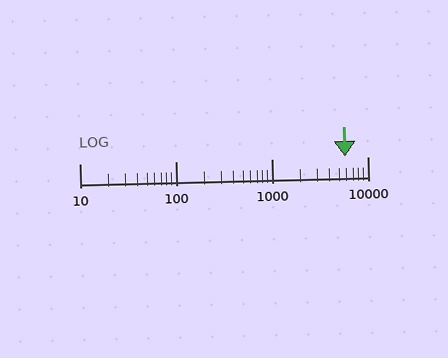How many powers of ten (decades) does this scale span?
The scale spans 3 decades, from 10 to 10000.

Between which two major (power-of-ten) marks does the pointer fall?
The pointer is between 1000 and 10000.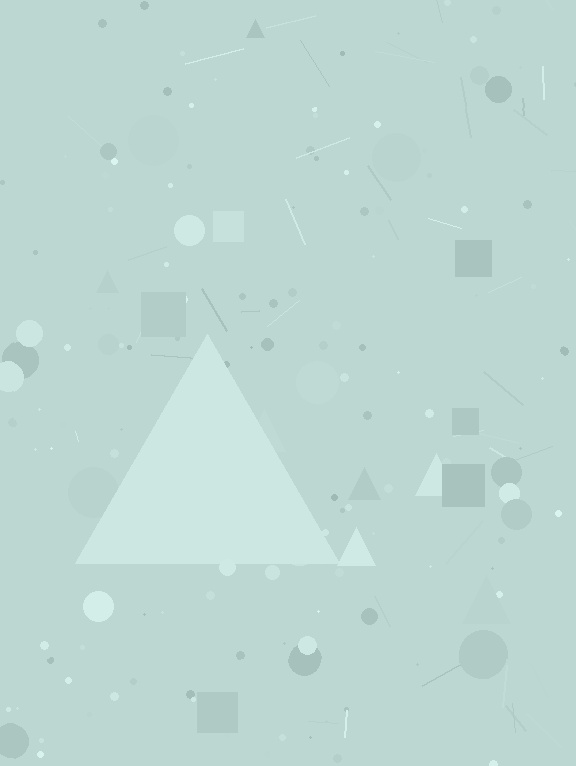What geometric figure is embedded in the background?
A triangle is embedded in the background.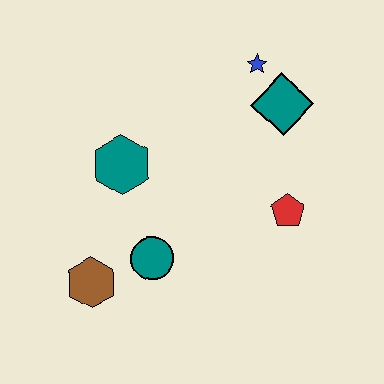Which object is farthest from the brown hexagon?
The blue star is farthest from the brown hexagon.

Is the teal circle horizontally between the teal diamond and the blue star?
No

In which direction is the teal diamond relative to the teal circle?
The teal diamond is above the teal circle.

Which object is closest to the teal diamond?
The blue star is closest to the teal diamond.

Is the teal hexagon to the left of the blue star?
Yes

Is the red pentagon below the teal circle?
No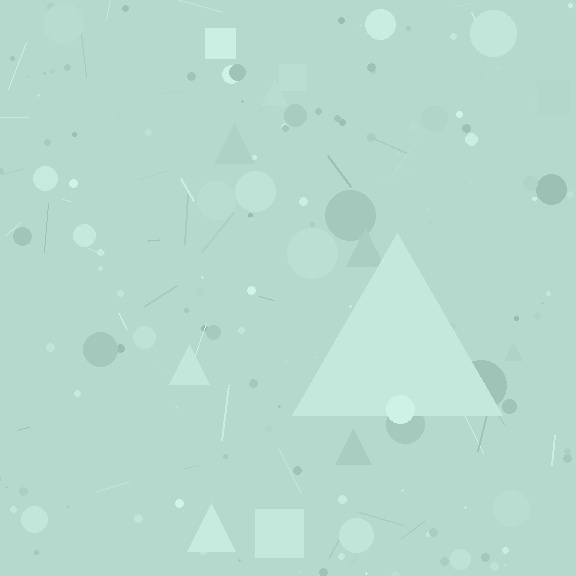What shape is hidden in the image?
A triangle is hidden in the image.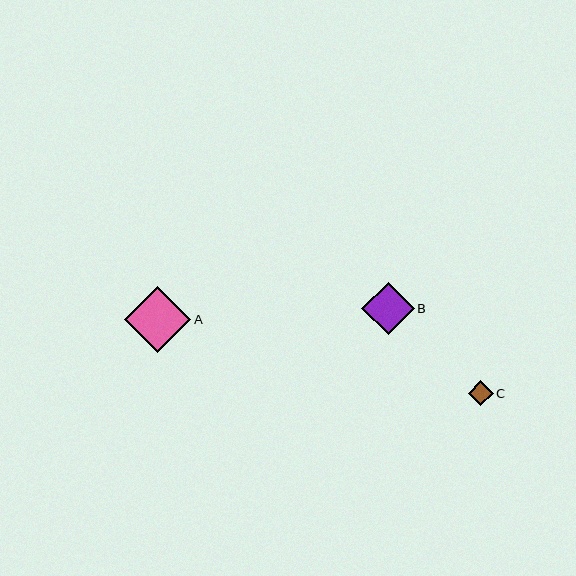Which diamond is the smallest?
Diamond C is the smallest with a size of approximately 25 pixels.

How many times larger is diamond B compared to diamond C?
Diamond B is approximately 2.1 times the size of diamond C.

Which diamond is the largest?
Diamond A is the largest with a size of approximately 66 pixels.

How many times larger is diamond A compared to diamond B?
Diamond A is approximately 1.3 times the size of diamond B.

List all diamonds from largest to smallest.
From largest to smallest: A, B, C.